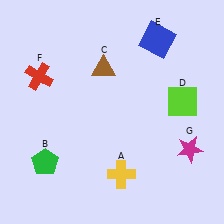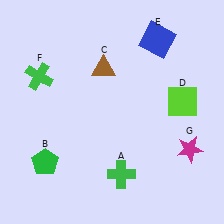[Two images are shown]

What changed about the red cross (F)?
In Image 1, F is red. In Image 2, it changed to green.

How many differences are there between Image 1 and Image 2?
There are 2 differences between the two images.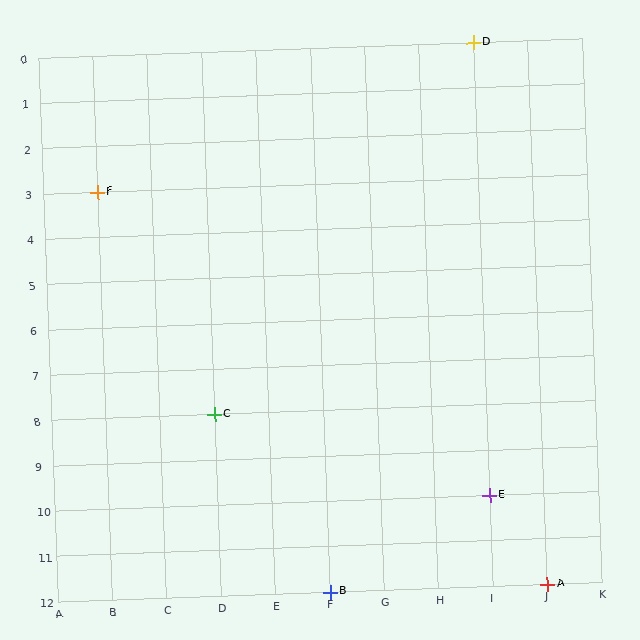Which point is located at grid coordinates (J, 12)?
Point A is at (J, 12).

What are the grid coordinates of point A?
Point A is at grid coordinates (J, 12).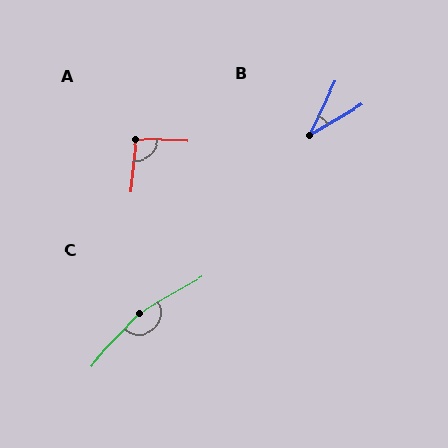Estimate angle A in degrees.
Approximately 94 degrees.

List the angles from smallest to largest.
B (34°), A (94°), C (162°).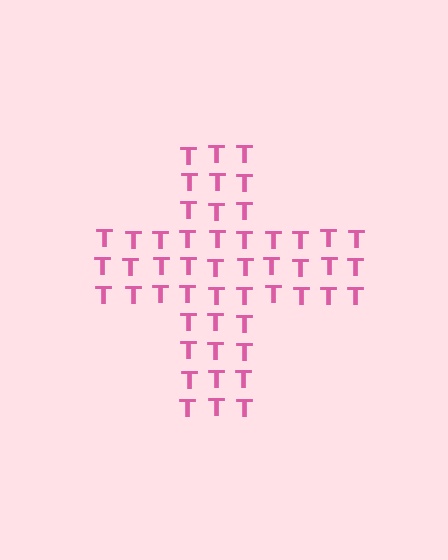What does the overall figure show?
The overall figure shows a cross.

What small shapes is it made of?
It is made of small letter T's.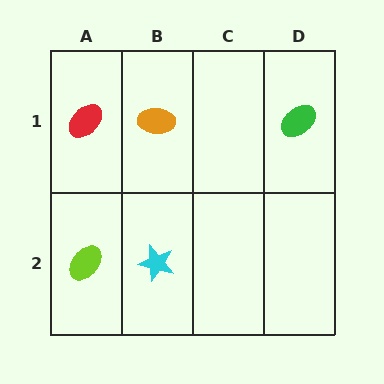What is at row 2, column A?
A lime ellipse.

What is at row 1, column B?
An orange ellipse.